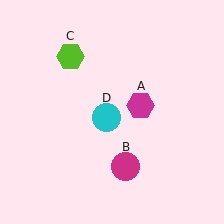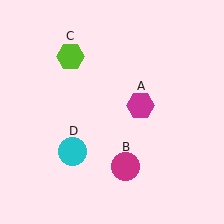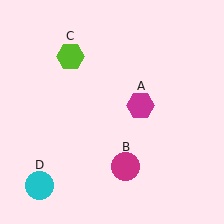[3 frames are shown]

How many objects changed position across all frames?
1 object changed position: cyan circle (object D).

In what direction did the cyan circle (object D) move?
The cyan circle (object D) moved down and to the left.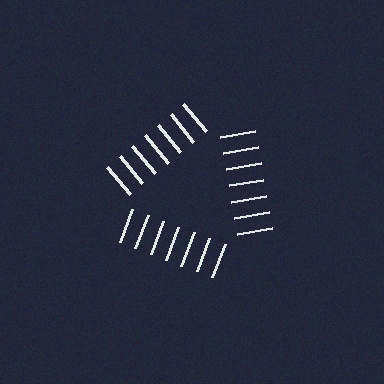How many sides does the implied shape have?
3 sides — the line-ends trace a triangle.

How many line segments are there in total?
21 — 7 along each of the 3 edges.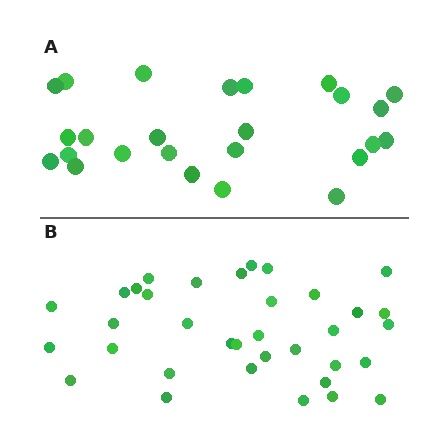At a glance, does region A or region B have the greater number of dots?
Region B (the bottom region) has more dots.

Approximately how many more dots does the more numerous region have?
Region B has roughly 10 or so more dots than region A.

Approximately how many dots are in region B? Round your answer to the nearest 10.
About 40 dots. (The exact count is 35, which rounds to 40.)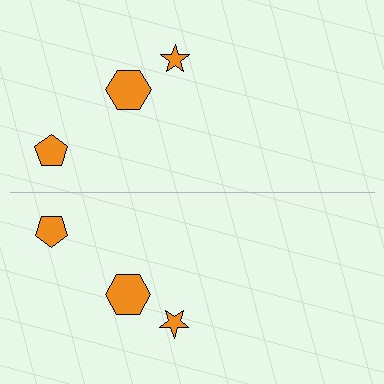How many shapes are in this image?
There are 6 shapes in this image.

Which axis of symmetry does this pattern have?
The pattern has a horizontal axis of symmetry running through the center of the image.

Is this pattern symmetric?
Yes, this pattern has bilateral (reflection) symmetry.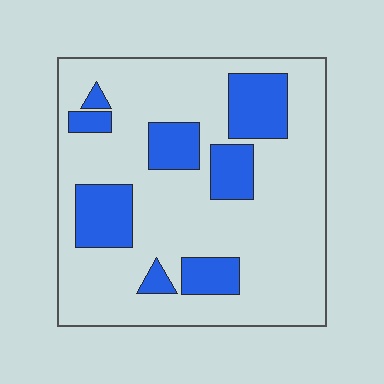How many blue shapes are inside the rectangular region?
8.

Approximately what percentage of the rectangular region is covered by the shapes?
Approximately 25%.